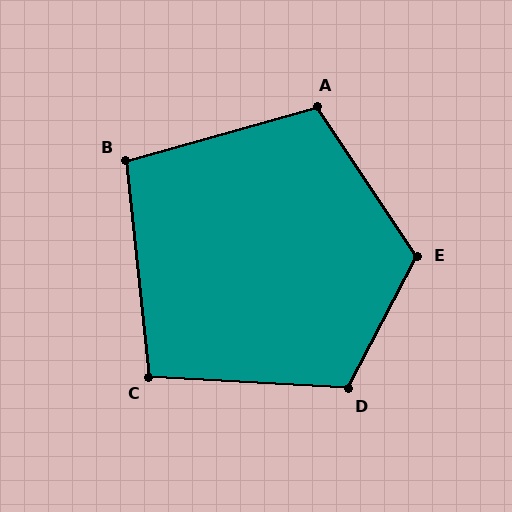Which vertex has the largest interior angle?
E, at approximately 119 degrees.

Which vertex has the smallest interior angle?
C, at approximately 99 degrees.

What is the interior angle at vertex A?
Approximately 108 degrees (obtuse).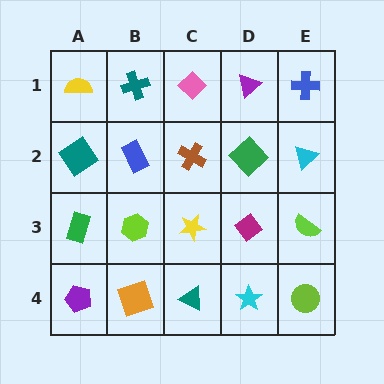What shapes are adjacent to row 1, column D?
A green diamond (row 2, column D), a pink diamond (row 1, column C), a blue cross (row 1, column E).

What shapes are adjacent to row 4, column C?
A yellow star (row 3, column C), an orange square (row 4, column B), a cyan star (row 4, column D).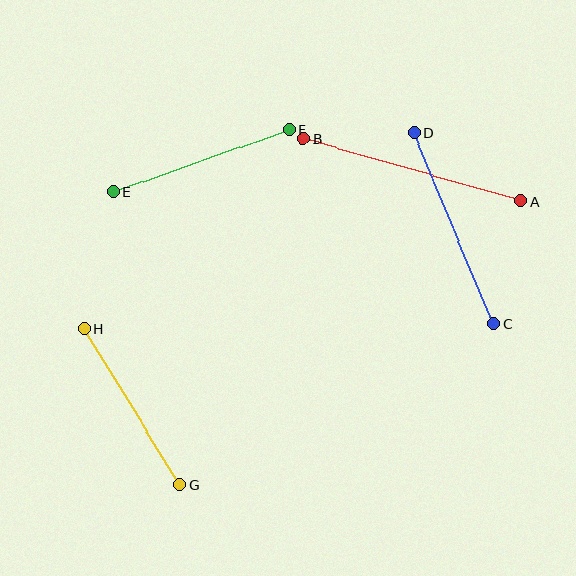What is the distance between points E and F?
The distance is approximately 186 pixels.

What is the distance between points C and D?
The distance is approximately 207 pixels.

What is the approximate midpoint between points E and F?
The midpoint is at approximately (201, 161) pixels.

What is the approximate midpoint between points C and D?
The midpoint is at approximately (454, 228) pixels.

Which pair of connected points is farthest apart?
Points A and B are farthest apart.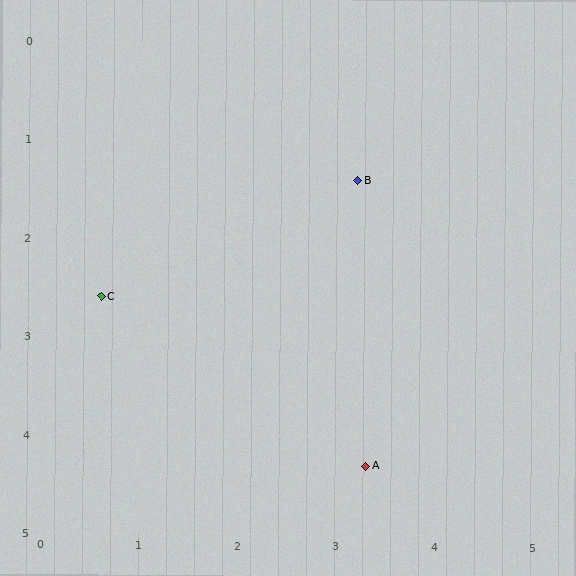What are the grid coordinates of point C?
Point C is at approximately (0.6, 2.6).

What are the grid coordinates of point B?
Point B is at approximately (3.2, 1.4).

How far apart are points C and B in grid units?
Points C and B are about 2.9 grid units apart.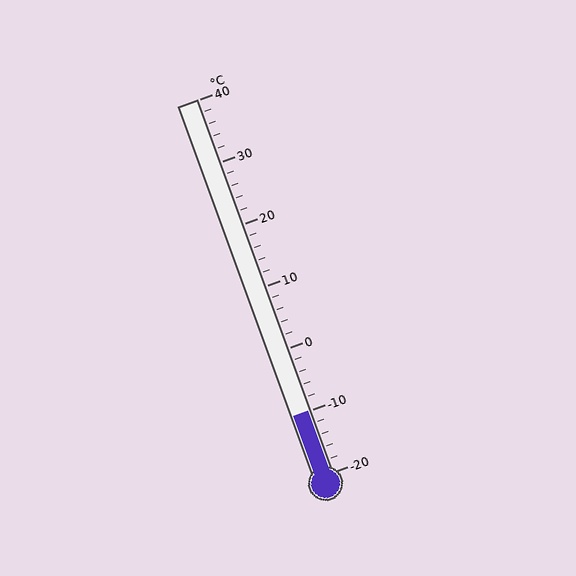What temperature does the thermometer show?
The thermometer shows approximately -10°C.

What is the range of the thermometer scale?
The thermometer scale ranges from -20°C to 40°C.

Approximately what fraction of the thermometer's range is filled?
The thermometer is filled to approximately 15% of its range.